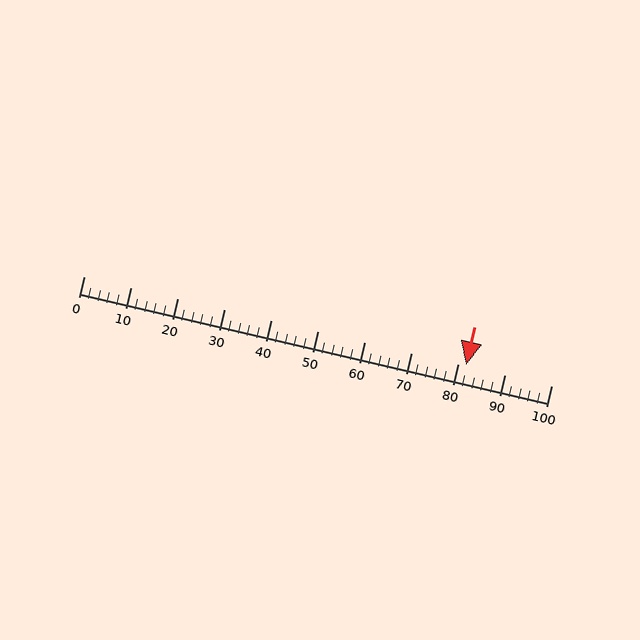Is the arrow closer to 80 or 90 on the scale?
The arrow is closer to 80.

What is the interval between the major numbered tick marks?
The major tick marks are spaced 10 units apart.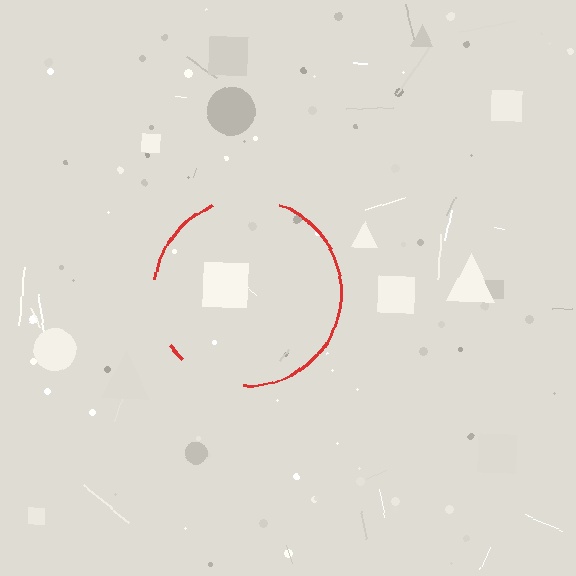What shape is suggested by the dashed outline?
The dashed outline suggests a circle.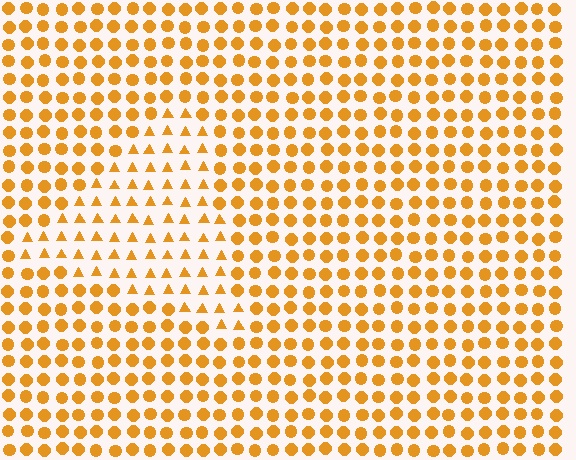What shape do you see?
I see a triangle.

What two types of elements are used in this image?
The image uses triangles inside the triangle region and circles outside it.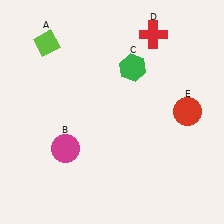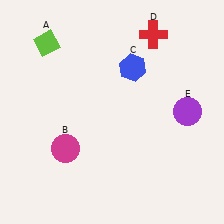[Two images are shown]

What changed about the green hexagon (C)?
In Image 1, C is green. In Image 2, it changed to blue.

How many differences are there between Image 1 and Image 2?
There are 2 differences between the two images.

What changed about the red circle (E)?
In Image 1, E is red. In Image 2, it changed to purple.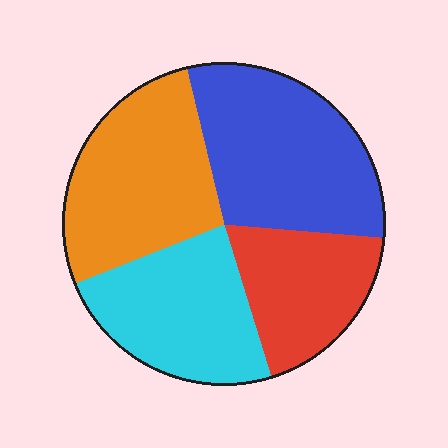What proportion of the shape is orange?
Orange takes up about one quarter (1/4) of the shape.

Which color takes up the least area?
Red, at roughly 20%.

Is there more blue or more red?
Blue.